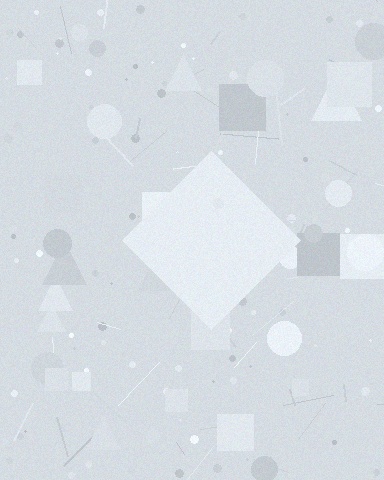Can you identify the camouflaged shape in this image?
The camouflaged shape is a diamond.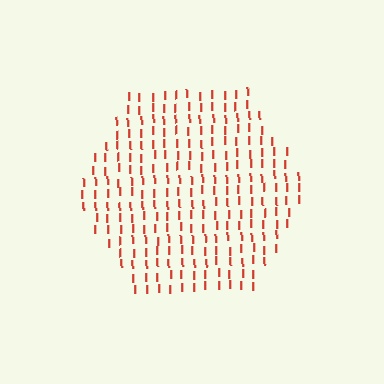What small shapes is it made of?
It is made of small letter I's.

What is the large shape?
The large shape is a hexagon.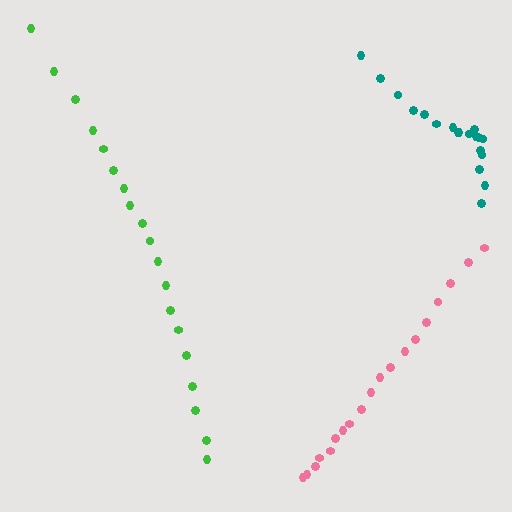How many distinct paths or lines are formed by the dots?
There are 3 distinct paths.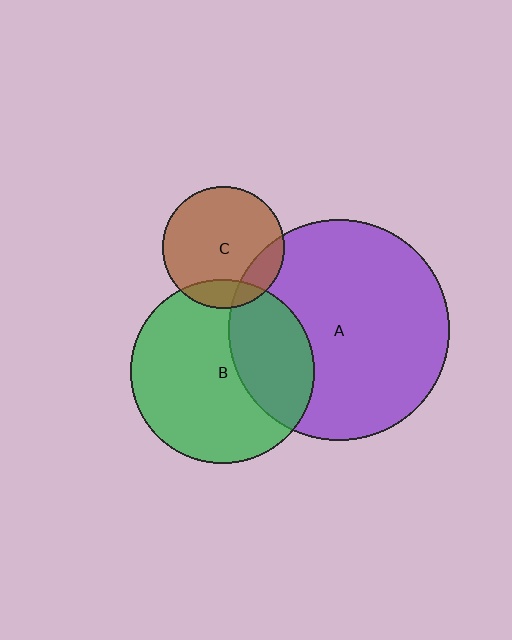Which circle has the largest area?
Circle A (purple).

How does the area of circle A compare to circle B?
Approximately 1.4 times.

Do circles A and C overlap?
Yes.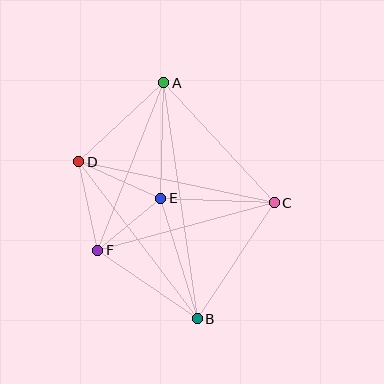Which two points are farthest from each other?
Points A and B are farthest from each other.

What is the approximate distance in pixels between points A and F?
The distance between A and F is approximately 180 pixels.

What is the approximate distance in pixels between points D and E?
The distance between D and E is approximately 90 pixels.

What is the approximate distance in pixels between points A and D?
The distance between A and D is approximately 116 pixels.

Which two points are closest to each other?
Points E and F are closest to each other.